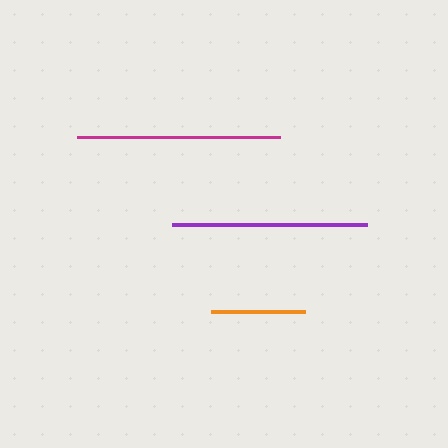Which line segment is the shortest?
The orange line is the shortest at approximately 95 pixels.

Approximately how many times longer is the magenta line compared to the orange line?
The magenta line is approximately 2.1 times the length of the orange line.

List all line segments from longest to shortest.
From longest to shortest: magenta, purple, orange.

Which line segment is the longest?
The magenta line is the longest at approximately 203 pixels.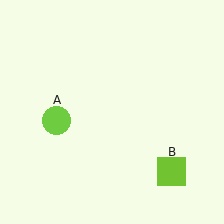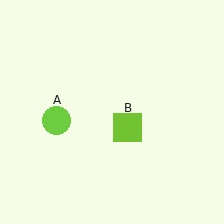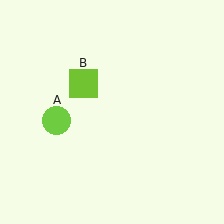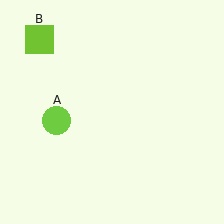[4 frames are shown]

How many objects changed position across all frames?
1 object changed position: lime square (object B).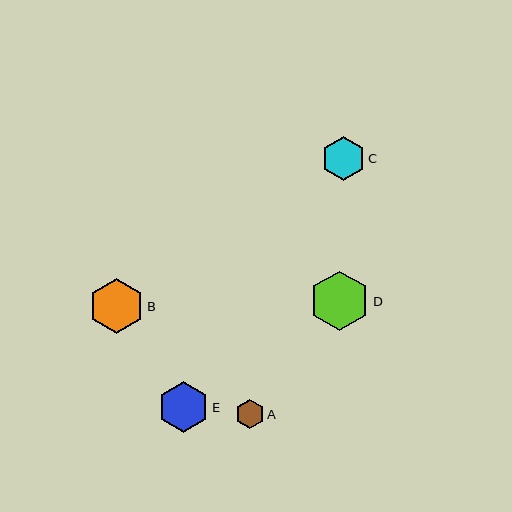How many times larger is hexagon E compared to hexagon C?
Hexagon E is approximately 1.2 times the size of hexagon C.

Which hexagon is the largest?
Hexagon D is the largest with a size of approximately 60 pixels.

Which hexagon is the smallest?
Hexagon A is the smallest with a size of approximately 29 pixels.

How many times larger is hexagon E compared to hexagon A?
Hexagon E is approximately 1.8 times the size of hexagon A.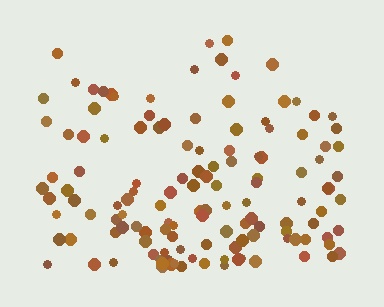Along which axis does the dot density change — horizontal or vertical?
Vertical.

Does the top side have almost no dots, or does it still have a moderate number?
Still a moderate number, just noticeably fewer than the bottom.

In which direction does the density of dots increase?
From top to bottom, with the bottom side densest.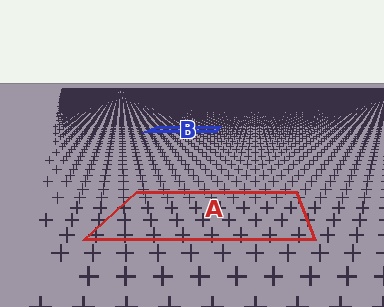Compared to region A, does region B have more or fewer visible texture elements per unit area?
Region B has more texture elements per unit area — they are packed more densely because it is farther away.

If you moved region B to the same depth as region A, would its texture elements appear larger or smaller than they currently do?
They would appear larger. At a closer depth, the same texture elements are projected at a bigger on-screen size.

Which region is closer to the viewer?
Region A is closer. The texture elements there are larger and more spread out.